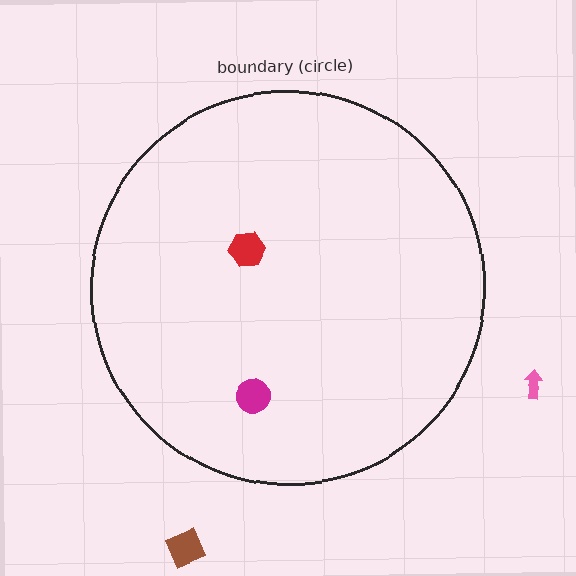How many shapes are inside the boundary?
2 inside, 2 outside.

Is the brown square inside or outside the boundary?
Outside.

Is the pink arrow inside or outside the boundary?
Outside.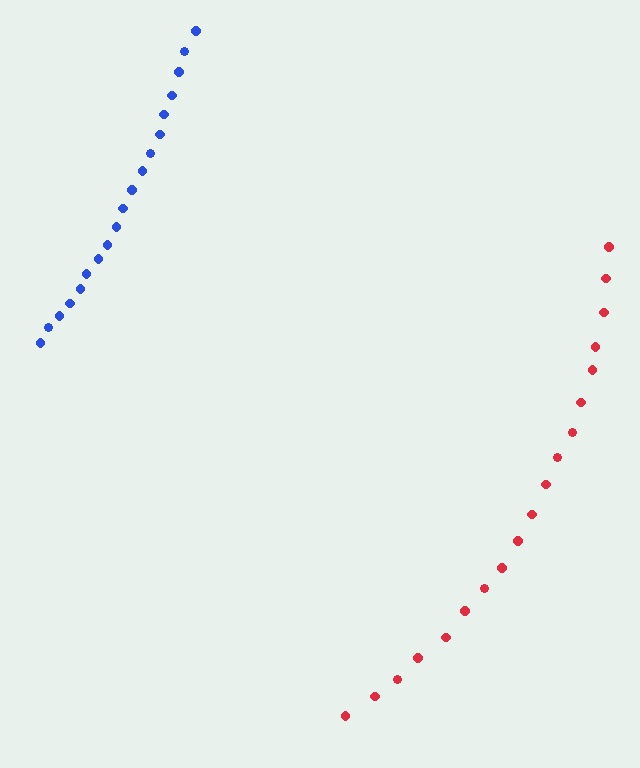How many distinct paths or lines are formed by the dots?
There are 2 distinct paths.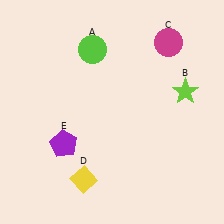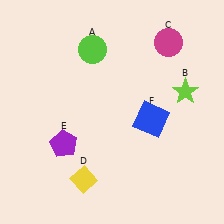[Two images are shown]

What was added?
A blue square (F) was added in Image 2.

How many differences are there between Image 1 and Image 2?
There is 1 difference between the two images.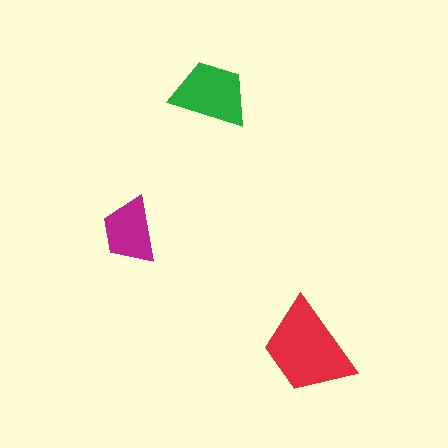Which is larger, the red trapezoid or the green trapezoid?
The red one.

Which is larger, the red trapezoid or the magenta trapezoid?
The red one.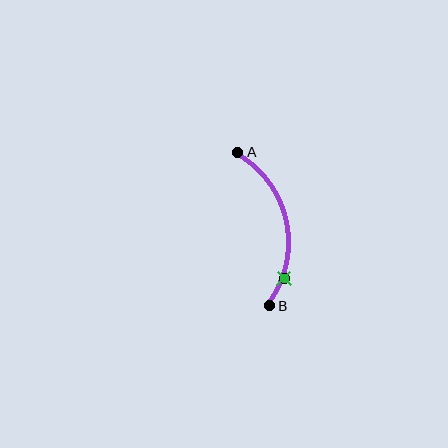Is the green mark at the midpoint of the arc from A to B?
No. The green mark lies on the arc but is closer to endpoint B. The arc midpoint would be at the point on the curve equidistant along the arc from both A and B.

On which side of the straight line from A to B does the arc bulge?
The arc bulges to the right of the straight line connecting A and B.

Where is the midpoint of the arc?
The arc midpoint is the point on the curve farthest from the straight line joining A and B. It sits to the right of that line.